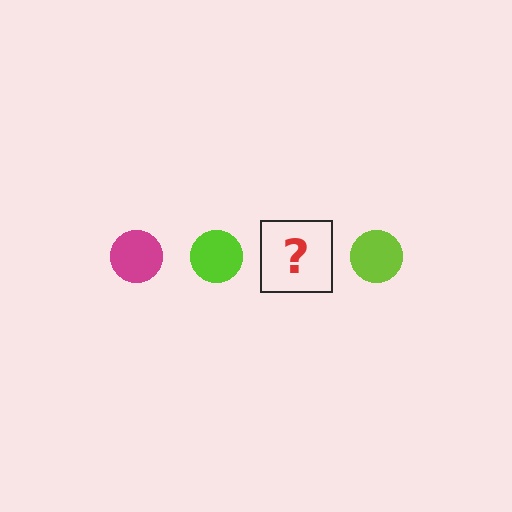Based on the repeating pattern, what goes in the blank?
The blank should be a magenta circle.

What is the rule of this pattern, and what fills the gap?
The rule is that the pattern cycles through magenta, lime circles. The gap should be filled with a magenta circle.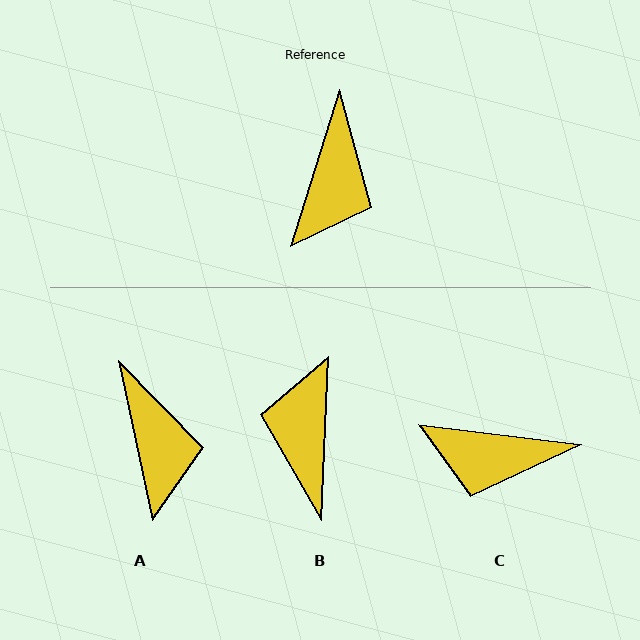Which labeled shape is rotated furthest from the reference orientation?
B, about 165 degrees away.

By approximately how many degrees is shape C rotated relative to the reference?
Approximately 80 degrees clockwise.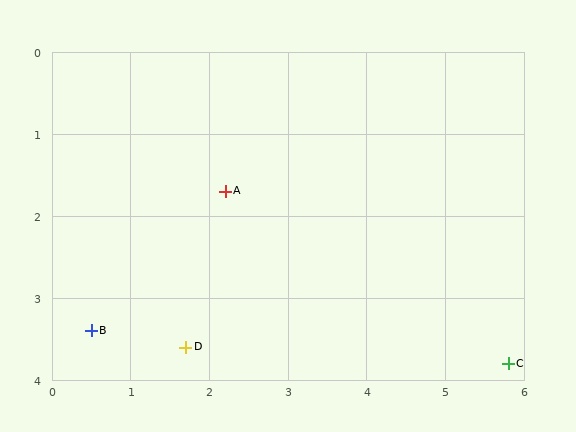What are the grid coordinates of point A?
Point A is at approximately (2.2, 1.7).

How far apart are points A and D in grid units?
Points A and D are about 2.0 grid units apart.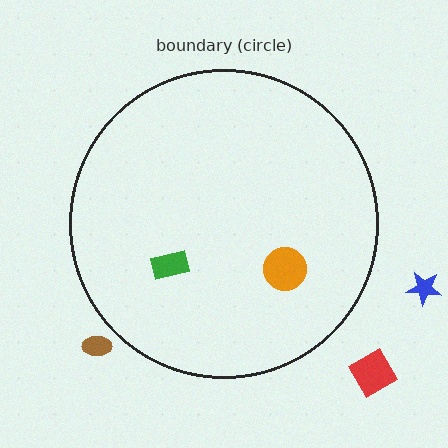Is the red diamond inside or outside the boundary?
Outside.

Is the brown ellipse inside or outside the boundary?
Outside.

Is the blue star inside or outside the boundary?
Outside.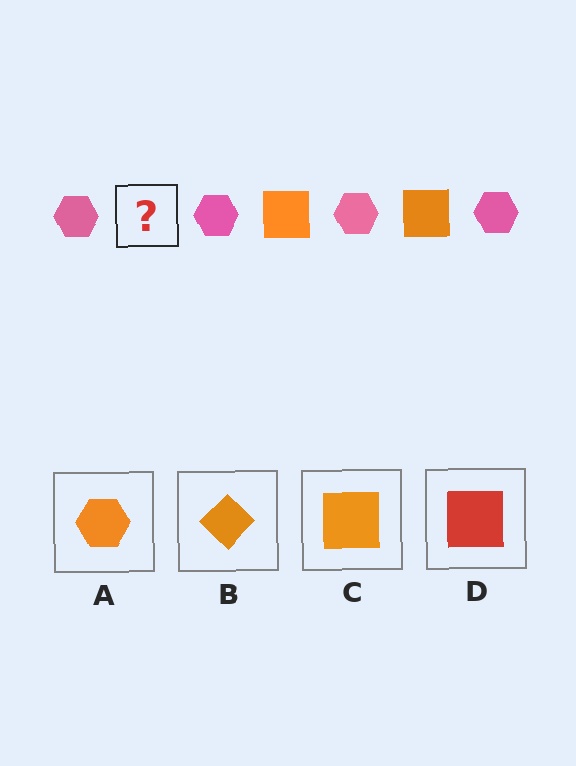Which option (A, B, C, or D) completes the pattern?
C.